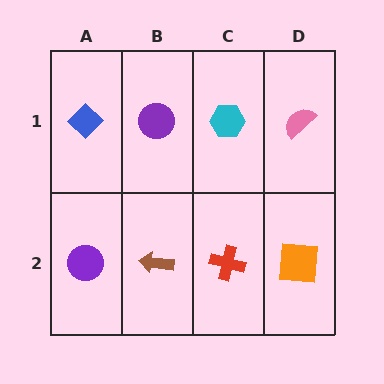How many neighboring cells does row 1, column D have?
2.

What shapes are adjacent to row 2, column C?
A cyan hexagon (row 1, column C), a brown arrow (row 2, column B), an orange square (row 2, column D).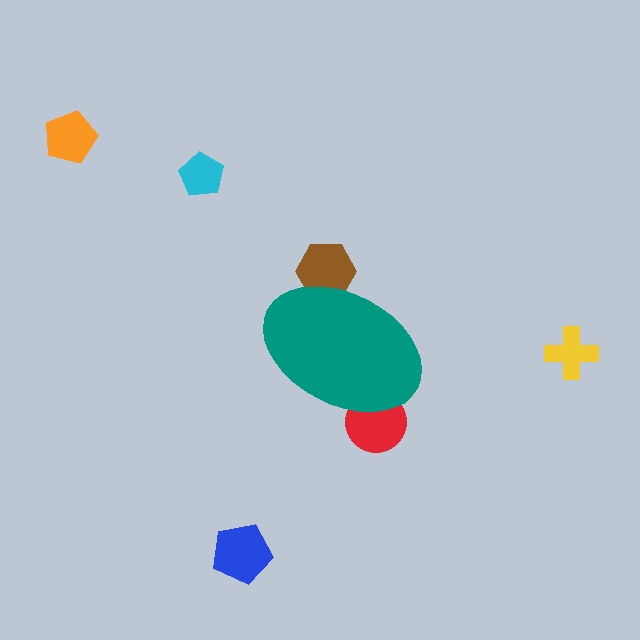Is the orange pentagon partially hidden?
No, the orange pentagon is fully visible.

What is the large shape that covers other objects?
A teal ellipse.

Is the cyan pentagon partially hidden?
No, the cyan pentagon is fully visible.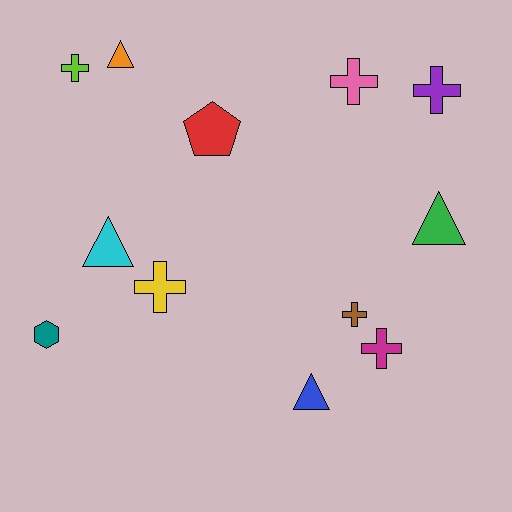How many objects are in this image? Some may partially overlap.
There are 12 objects.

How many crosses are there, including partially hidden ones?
There are 6 crosses.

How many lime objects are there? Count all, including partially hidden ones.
There is 1 lime object.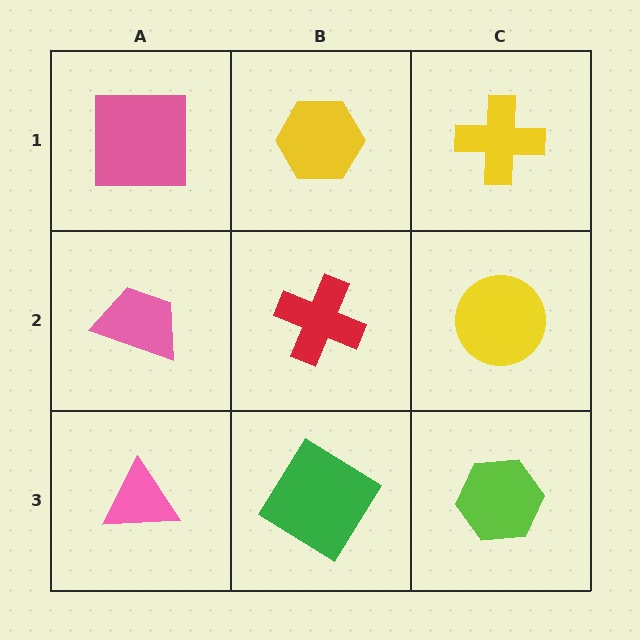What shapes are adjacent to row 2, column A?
A pink square (row 1, column A), a pink triangle (row 3, column A), a red cross (row 2, column B).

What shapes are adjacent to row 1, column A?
A pink trapezoid (row 2, column A), a yellow hexagon (row 1, column B).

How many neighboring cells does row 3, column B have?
3.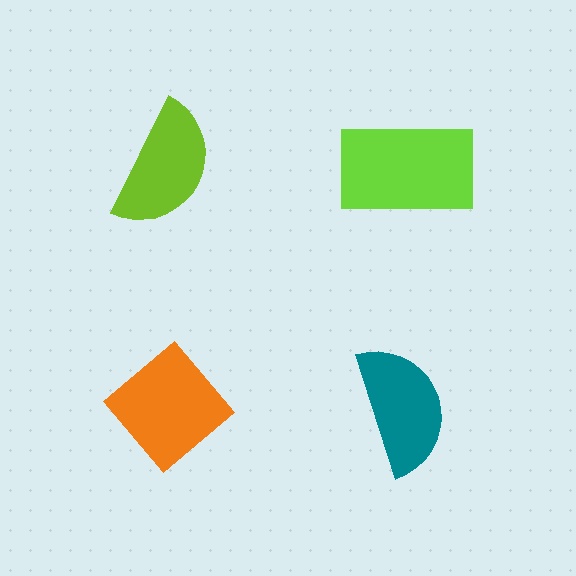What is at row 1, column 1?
A lime semicircle.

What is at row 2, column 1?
An orange diamond.